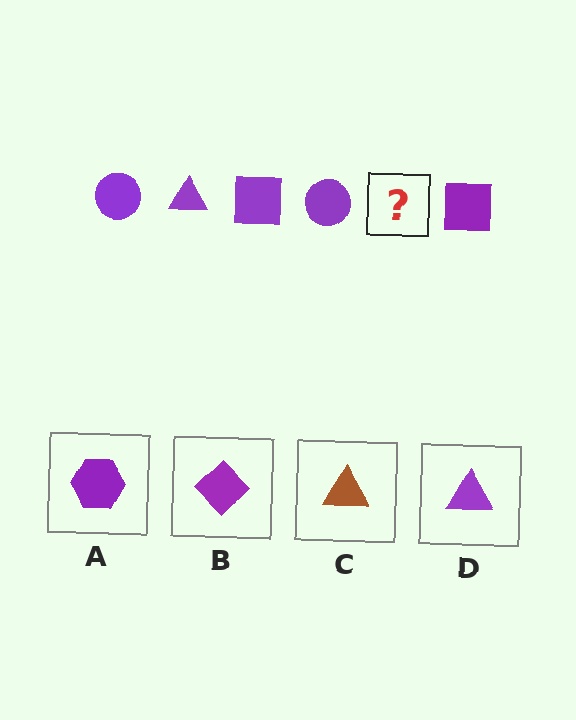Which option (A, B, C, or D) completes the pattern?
D.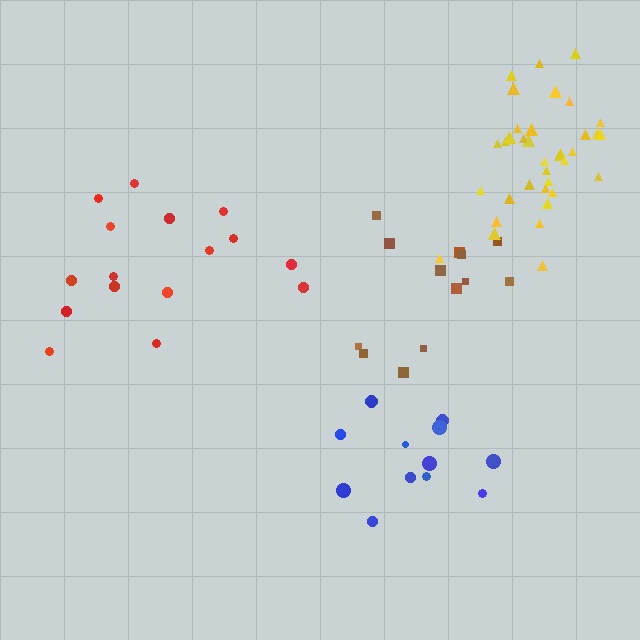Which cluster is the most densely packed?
Yellow.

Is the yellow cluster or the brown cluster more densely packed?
Yellow.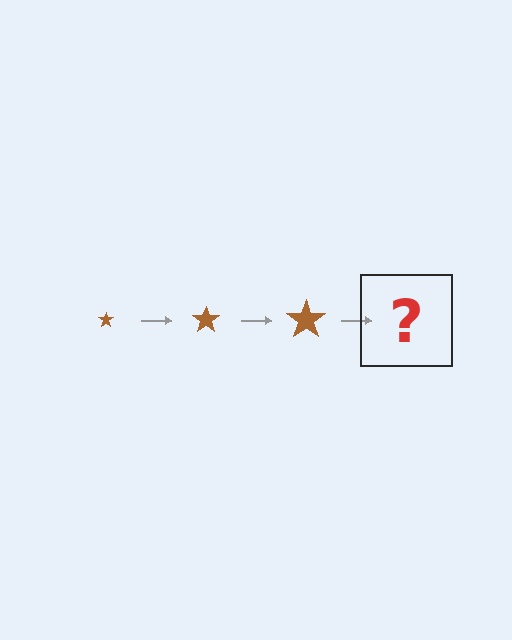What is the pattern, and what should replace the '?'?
The pattern is that the star gets progressively larger each step. The '?' should be a brown star, larger than the previous one.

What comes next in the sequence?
The next element should be a brown star, larger than the previous one.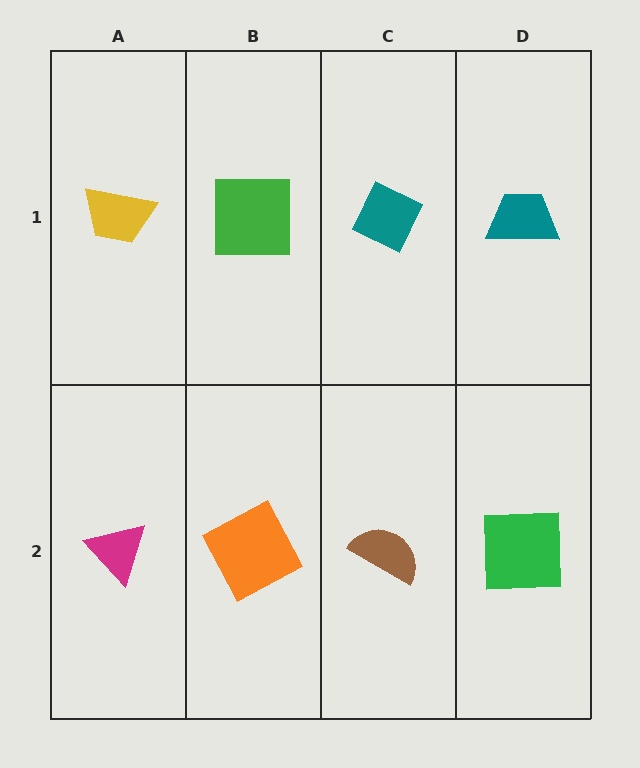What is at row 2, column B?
An orange square.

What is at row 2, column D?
A green square.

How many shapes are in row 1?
4 shapes.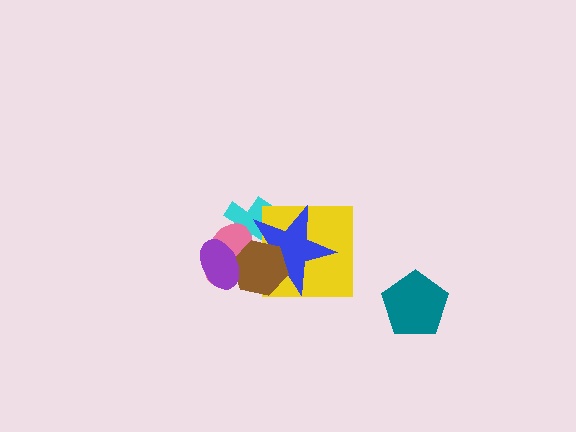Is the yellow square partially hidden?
Yes, it is partially covered by another shape.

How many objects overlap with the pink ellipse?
4 objects overlap with the pink ellipse.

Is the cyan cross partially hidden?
Yes, it is partially covered by another shape.